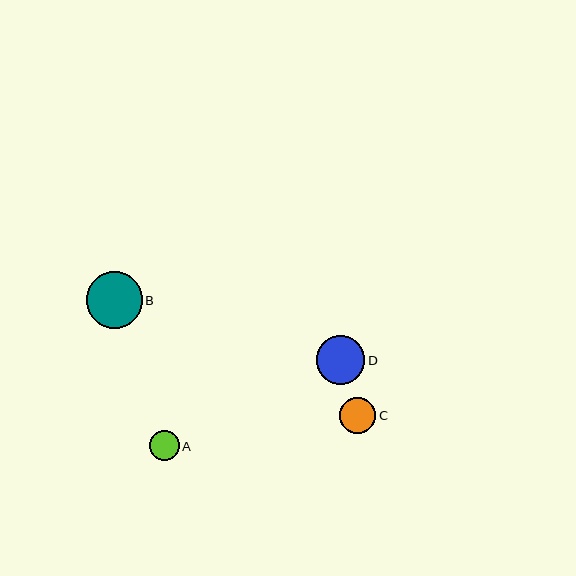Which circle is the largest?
Circle B is the largest with a size of approximately 56 pixels.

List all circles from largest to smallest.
From largest to smallest: B, D, C, A.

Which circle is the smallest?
Circle A is the smallest with a size of approximately 30 pixels.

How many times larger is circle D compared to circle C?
Circle D is approximately 1.3 times the size of circle C.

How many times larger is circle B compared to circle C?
Circle B is approximately 1.5 times the size of circle C.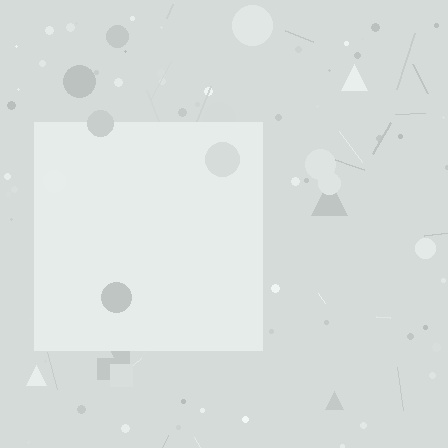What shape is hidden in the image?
A square is hidden in the image.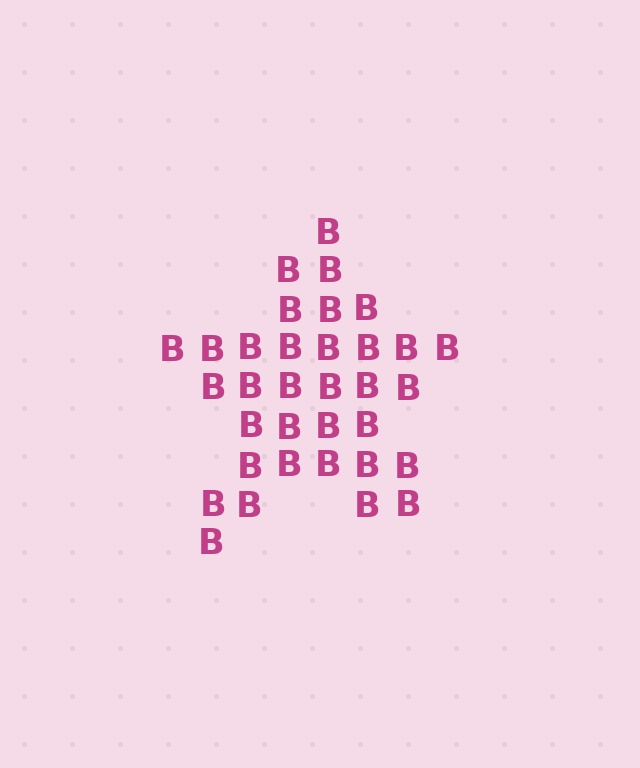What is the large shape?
The large shape is a star.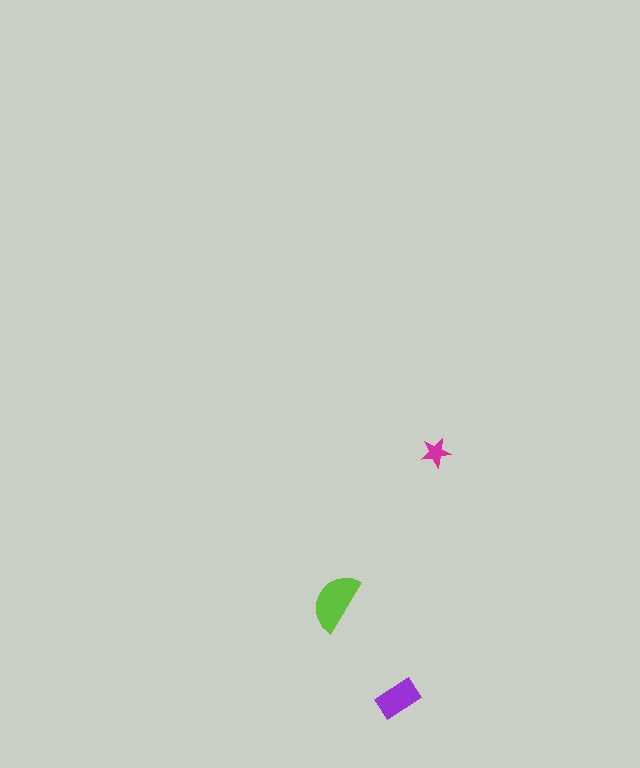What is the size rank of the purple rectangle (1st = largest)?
2nd.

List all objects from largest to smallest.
The lime semicircle, the purple rectangle, the magenta star.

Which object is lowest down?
The purple rectangle is bottommost.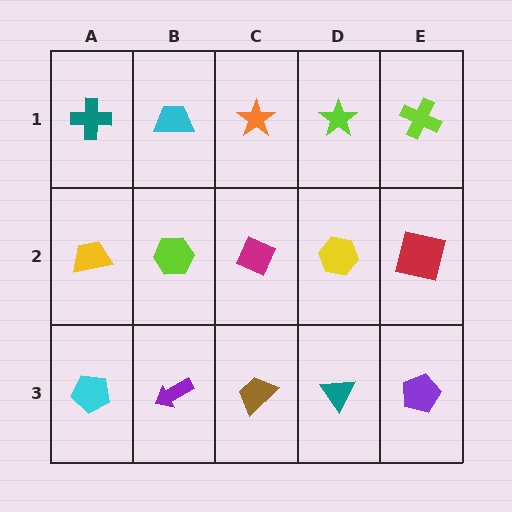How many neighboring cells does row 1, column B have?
3.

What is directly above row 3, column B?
A lime hexagon.